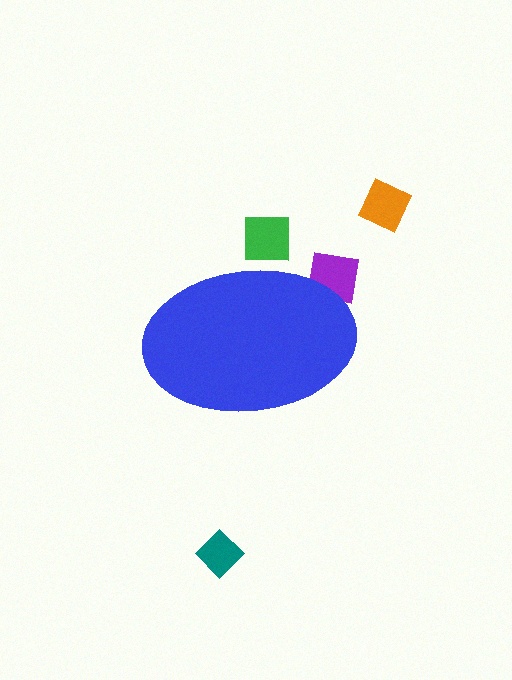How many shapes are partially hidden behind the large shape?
2 shapes are partially hidden.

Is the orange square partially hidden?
No, the orange square is fully visible.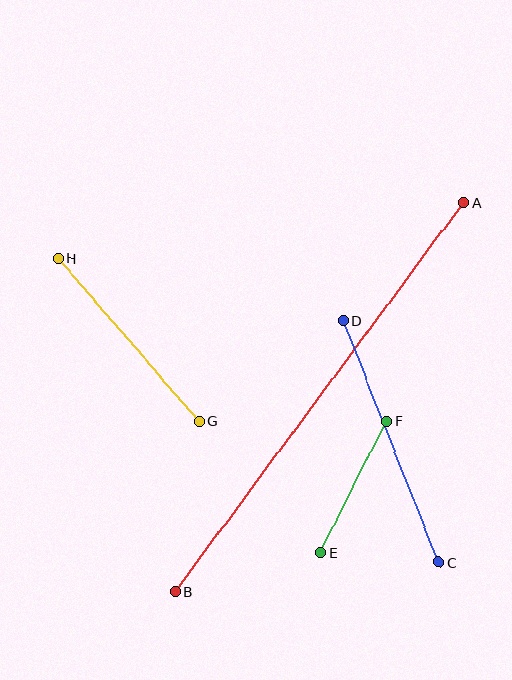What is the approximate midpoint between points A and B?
The midpoint is at approximately (319, 397) pixels.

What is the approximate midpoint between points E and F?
The midpoint is at approximately (354, 487) pixels.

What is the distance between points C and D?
The distance is approximately 259 pixels.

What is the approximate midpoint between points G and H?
The midpoint is at approximately (129, 340) pixels.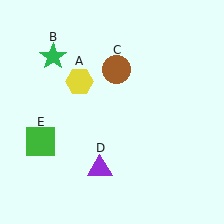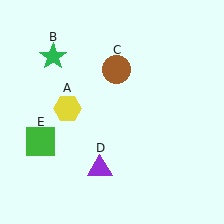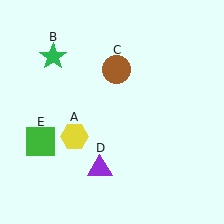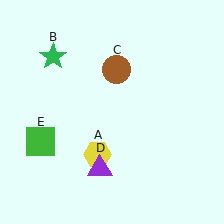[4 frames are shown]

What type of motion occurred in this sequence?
The yellow hexagon (object A) rotated counterclockwise around the center of the scene.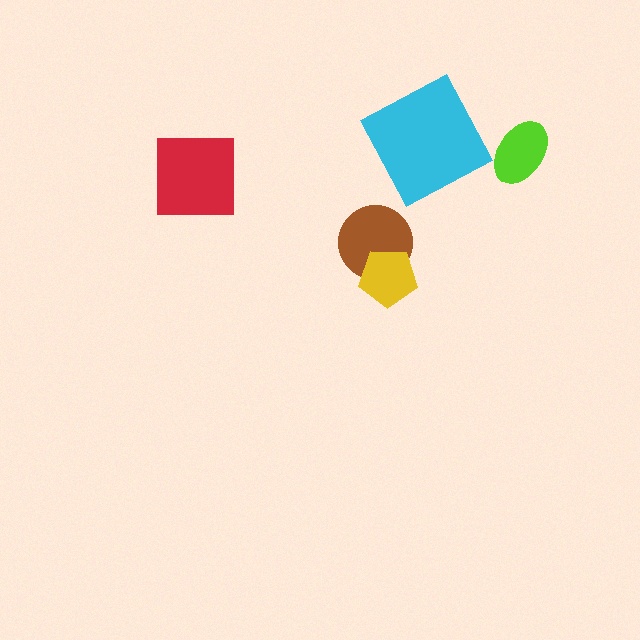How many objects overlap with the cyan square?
0 objects overlap with the cyan square.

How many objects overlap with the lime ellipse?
0 objects overlap with the lime ellipse.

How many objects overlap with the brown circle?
1 object overlaps with the brown circle.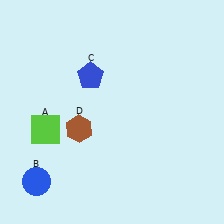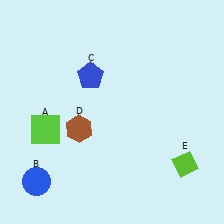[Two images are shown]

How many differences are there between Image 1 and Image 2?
There is 1 difference between the two images.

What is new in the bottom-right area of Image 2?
A lime diamond (E) was added in the bottom-right area of Image 2.